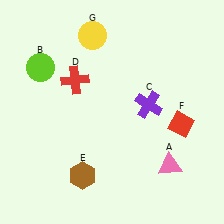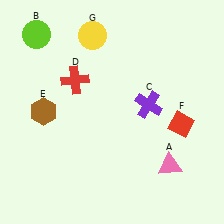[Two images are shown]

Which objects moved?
The objects that moved are: the lime circle (B), the brown hexagon (E).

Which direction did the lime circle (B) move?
The lime circle (B) moved up.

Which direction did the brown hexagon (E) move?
The brown hexagon (E) moved up.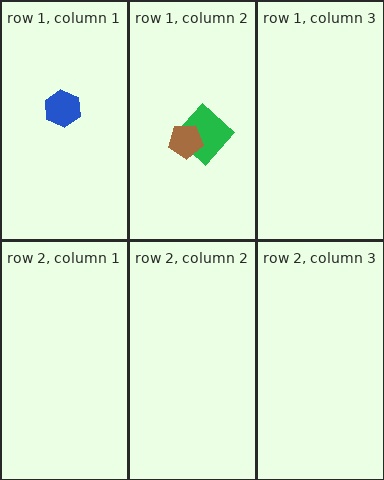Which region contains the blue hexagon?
The row 1, column 1 region.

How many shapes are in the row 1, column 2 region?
2.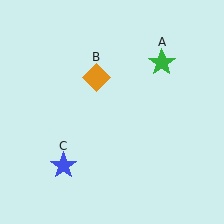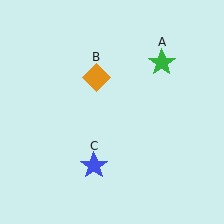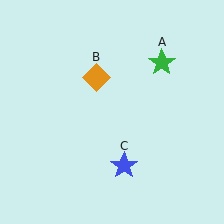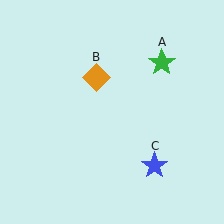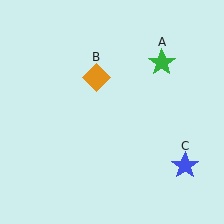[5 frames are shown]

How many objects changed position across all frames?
1 object changed position: blue star (object C).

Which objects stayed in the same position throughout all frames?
Green star (object A) and orange diamond (object B) remained stationary.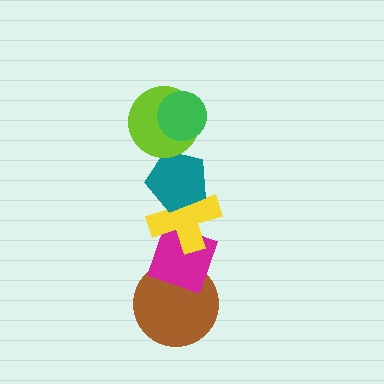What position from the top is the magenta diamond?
The magenta diamond is 5th from the top.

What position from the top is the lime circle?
The lime circle is 2nd from the top.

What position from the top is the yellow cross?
The yellow cross is 4th from the top.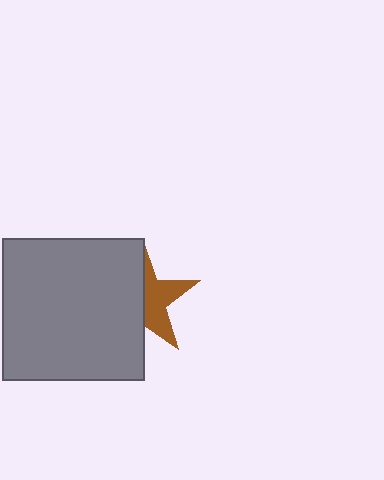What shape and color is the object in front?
The object in front is a gray square.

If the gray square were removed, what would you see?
You would see the complete brown star.